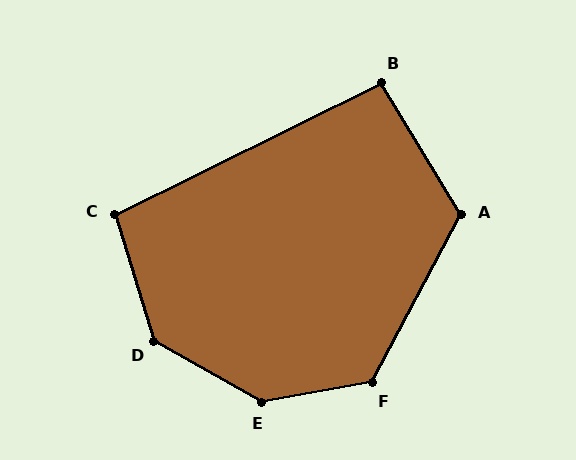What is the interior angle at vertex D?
Approximately 137 degrees (obtuse).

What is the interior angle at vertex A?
Approximately 121 degrees (obtuse).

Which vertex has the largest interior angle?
E, at approximately 140 degrees.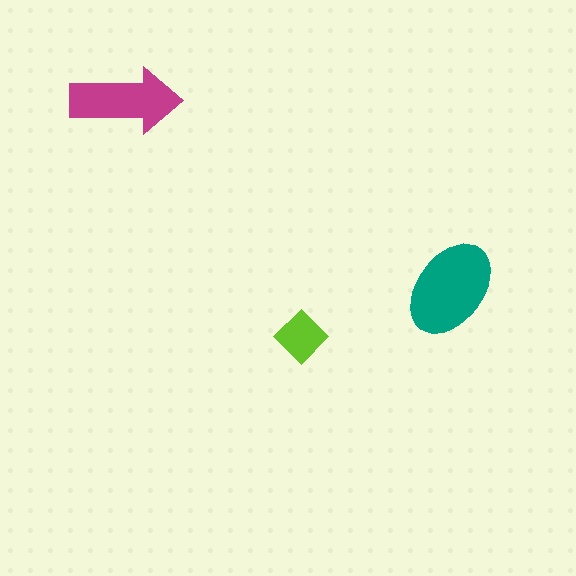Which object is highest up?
The magenta arrow is topmost.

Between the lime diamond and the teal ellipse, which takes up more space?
The teal ellipse.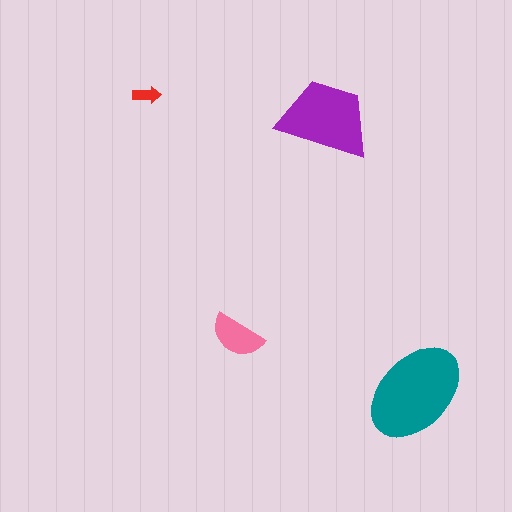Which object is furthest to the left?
The red arrow is leftmost.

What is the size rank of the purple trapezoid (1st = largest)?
2nd.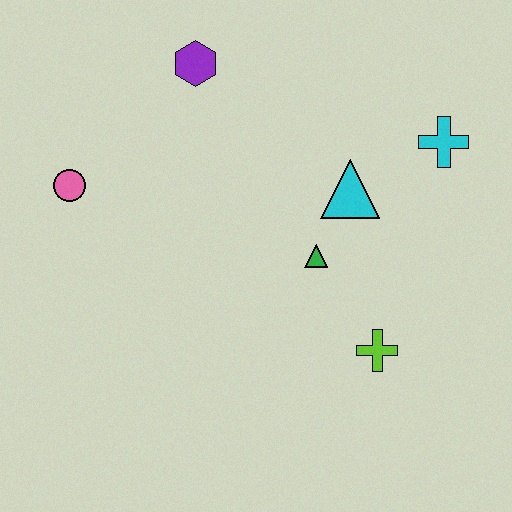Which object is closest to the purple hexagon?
The pink circle is closest to the purple hexagon.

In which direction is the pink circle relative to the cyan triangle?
The pink circle is to the left of the cyan triangle.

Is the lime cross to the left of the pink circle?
No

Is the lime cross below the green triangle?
Yes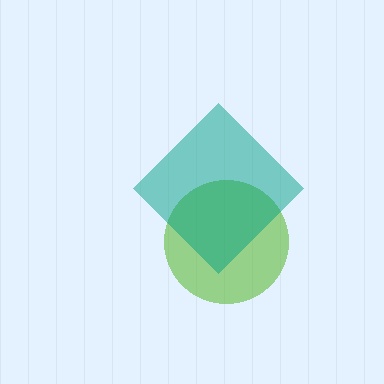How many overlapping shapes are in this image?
There are 2 overlapping shapes in the image.